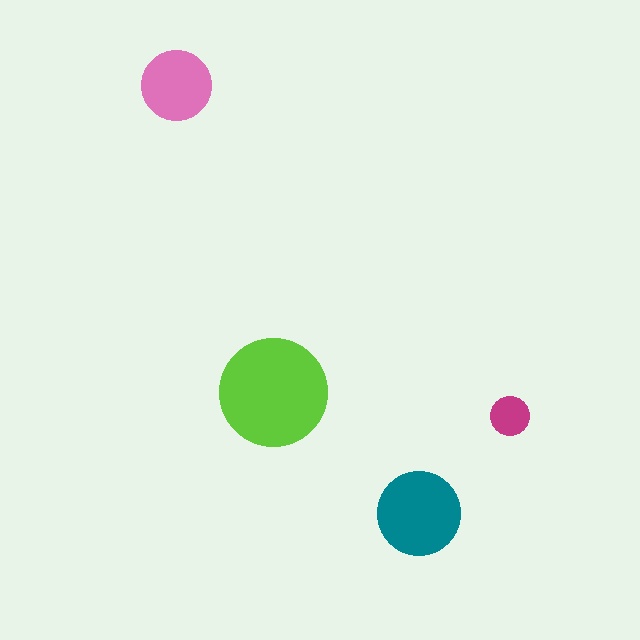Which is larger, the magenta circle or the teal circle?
The teal one.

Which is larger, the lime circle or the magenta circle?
The lime one.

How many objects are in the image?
There are 4 objects in the image.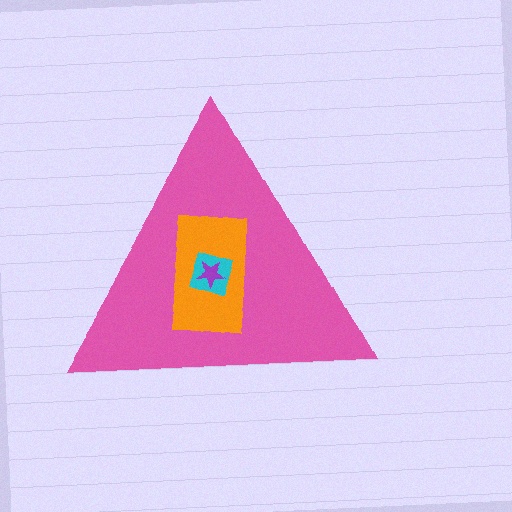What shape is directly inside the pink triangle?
The orange rectangle.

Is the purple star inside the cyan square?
Yes.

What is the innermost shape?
The purple star.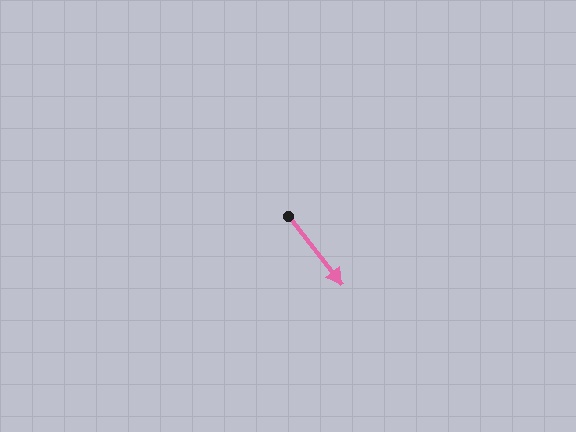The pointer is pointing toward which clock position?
Roughly 5 o'clock.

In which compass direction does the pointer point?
Southeast.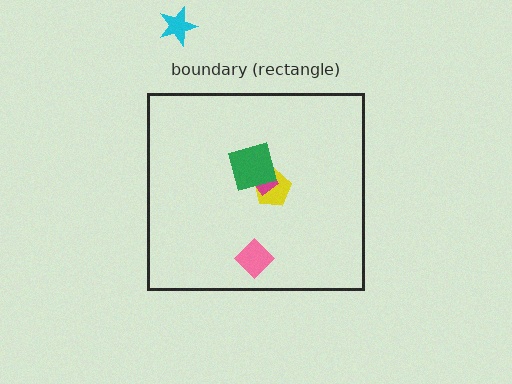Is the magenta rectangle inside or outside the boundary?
Inside.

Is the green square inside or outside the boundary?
Inside.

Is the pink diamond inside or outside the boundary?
Inside.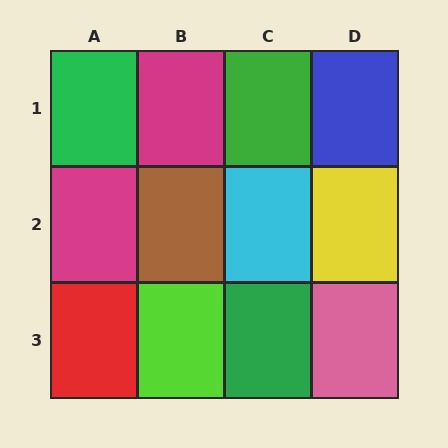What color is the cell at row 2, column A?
Magenta.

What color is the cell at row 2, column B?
Brown.